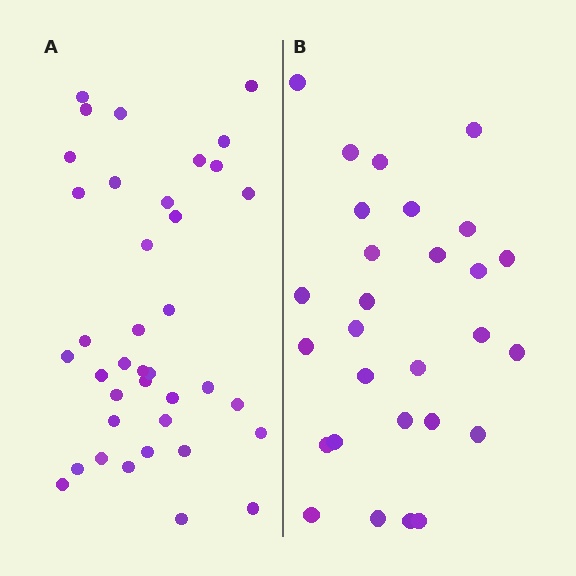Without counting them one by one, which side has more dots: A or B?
Region A (the left region) has more dots.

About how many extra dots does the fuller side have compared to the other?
Region A has roughly 10 or so more dots than region B.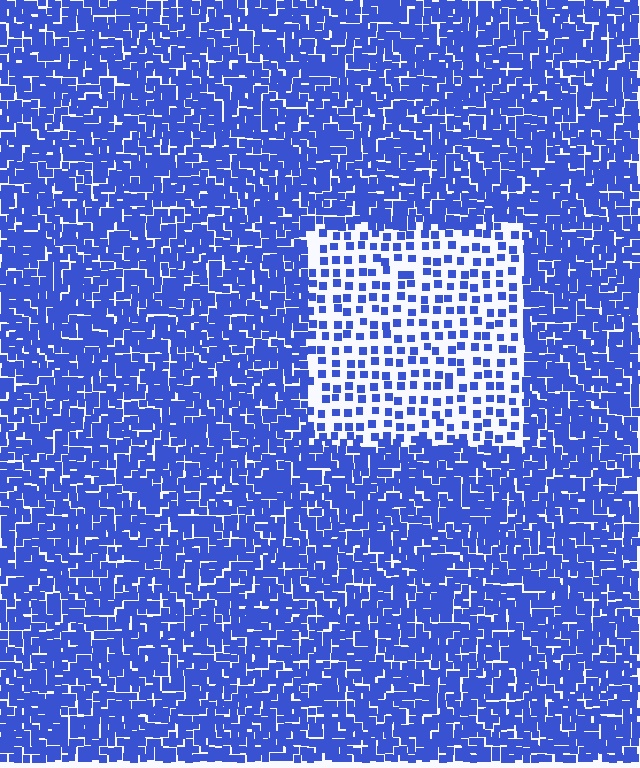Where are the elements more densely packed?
The elements are more densely packed outside the rectangle boundary.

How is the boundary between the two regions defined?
The boundary is defined by a change in element density (approximately 2.7x ratio). All elements are the same color, size, and shape.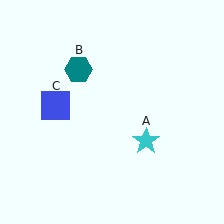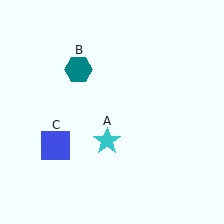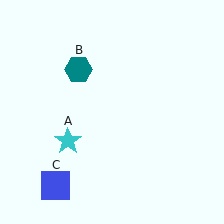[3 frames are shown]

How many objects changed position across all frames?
2 objects changed position: cyan star (object A), blue square (object C).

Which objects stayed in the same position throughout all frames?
Teal hexagon (object B) remained stationary.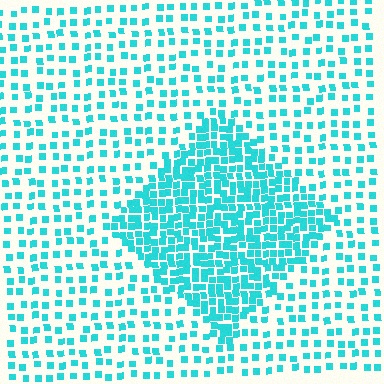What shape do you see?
I see a diamond.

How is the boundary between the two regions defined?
The boundary is defined by a change in element density (approximately 2.4x ratio). All elements are the same color, size, and shape.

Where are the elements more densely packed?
The elements are more densely packed inside the diamond boundary.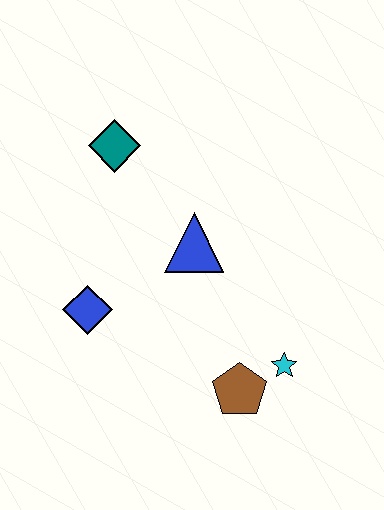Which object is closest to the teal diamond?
The blue triangle is closest to the teal diamond.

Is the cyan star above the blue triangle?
No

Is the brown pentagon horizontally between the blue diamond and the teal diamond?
No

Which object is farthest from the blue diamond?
The cyan star is farthest from the blue diamond.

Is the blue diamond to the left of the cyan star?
Yes